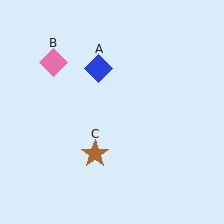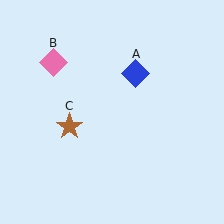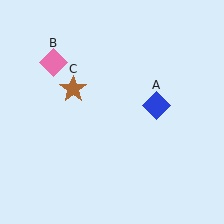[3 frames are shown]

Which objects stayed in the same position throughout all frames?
Pink diamond (object B) remained stationary.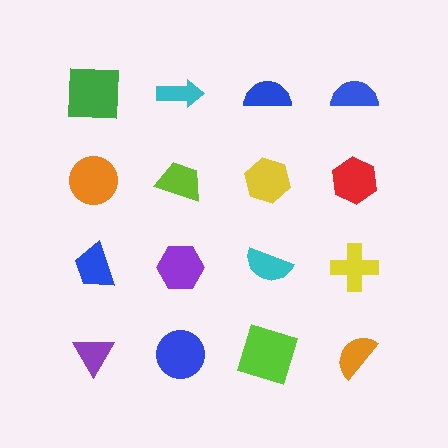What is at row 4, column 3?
A lime square.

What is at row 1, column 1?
A green square.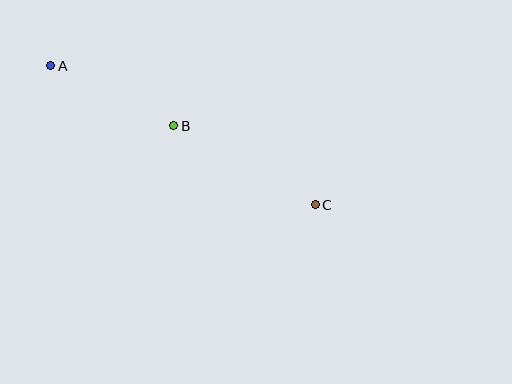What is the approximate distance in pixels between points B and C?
The distance between B and C is approximately 162 pixels.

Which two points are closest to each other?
Points A and B are closest to each other.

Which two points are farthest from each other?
Points A and C are farthest from each other.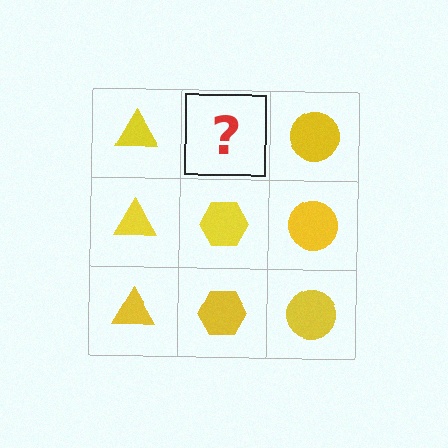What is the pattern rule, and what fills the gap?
The rule is that each column has a consistent shape. The gap should be filled with a yellow hexagon.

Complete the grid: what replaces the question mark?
The question mark should be replaced with a yellow hexagon.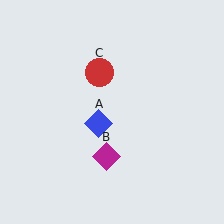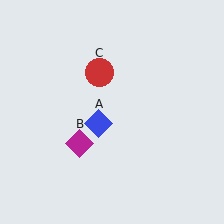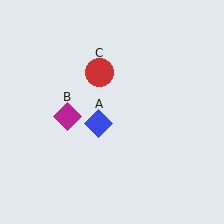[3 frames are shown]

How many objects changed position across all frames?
1 object changed position: magenta diamond (object B).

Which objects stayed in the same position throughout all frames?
Blue diamond (object A) and red circle (object C) remained stationary.